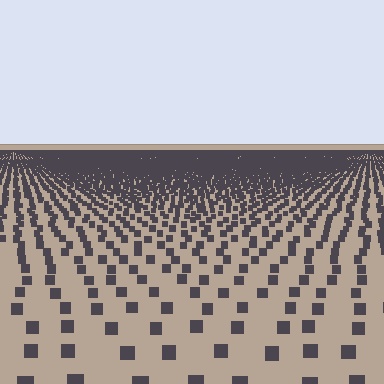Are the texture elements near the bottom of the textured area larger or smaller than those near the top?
Larger. Near the bottom, elements are closer to the viewer and appear at a bigger on-screen size.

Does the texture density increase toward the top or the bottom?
Density increases toward the top.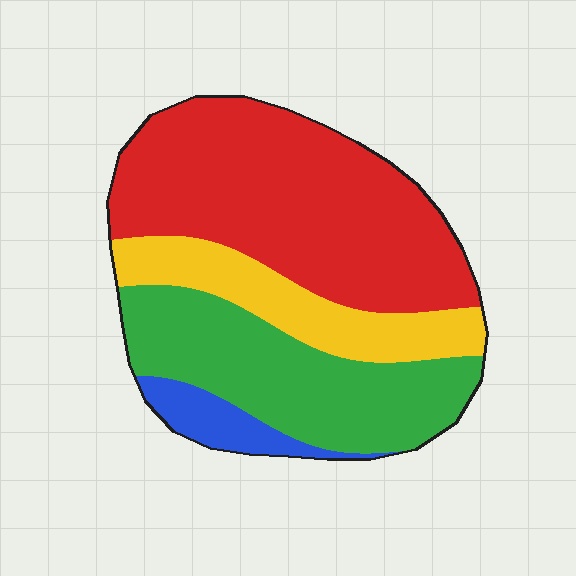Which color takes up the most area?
Red, at roughly 45%.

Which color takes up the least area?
Blue, at roughly 5%.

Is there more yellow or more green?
Green.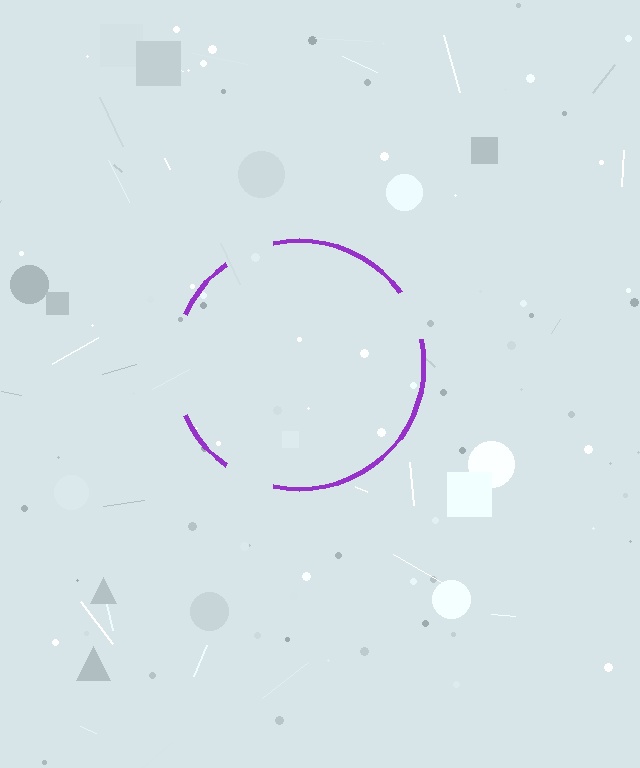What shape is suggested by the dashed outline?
The dashed outline suggests a circle.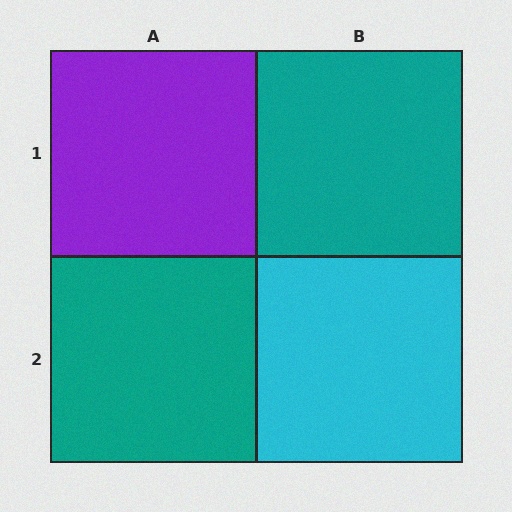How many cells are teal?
2 cells are teal.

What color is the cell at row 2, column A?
Teal.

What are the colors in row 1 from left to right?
Purple, teal.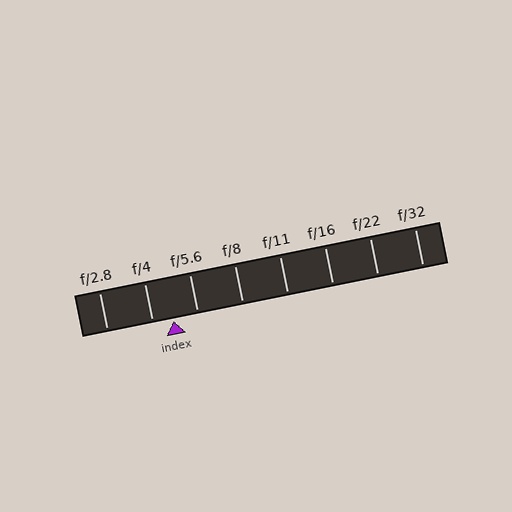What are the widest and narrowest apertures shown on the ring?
The widest aperture shown is f/2.8 and the narrowest is f/32.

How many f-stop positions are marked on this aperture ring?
There are 8 f-stop positions marked.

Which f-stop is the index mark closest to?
The index mark is closest to f/4.